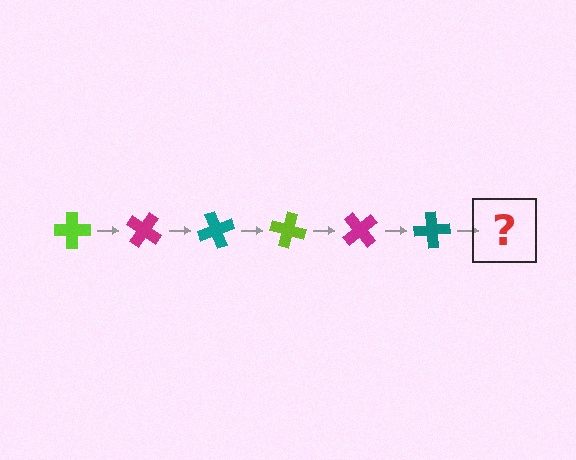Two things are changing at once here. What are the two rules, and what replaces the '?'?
The two rules are that it rotates 35 degrees each step and the color cycles through lime, magenta, and teal. The '?' should be a lime cross, rotated 210 degrees from the start.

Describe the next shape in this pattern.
It should be a lime cross, rotated 210 degrees from the start.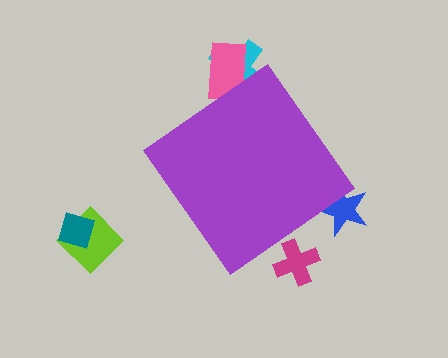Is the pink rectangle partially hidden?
Yes, the pink rectangle is partially hidden behind the purple diamond.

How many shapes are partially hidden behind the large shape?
4 shapes are partially hidden.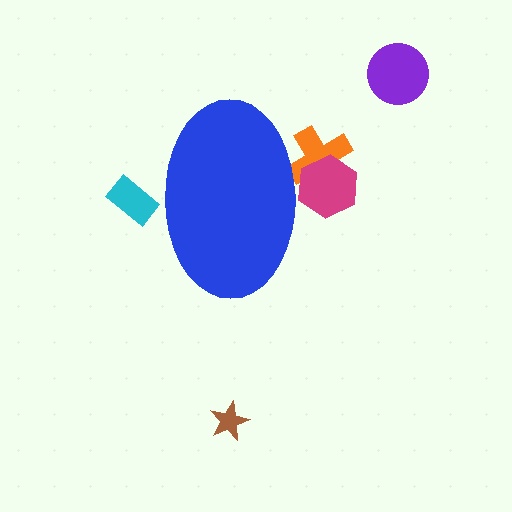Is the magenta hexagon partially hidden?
Yes, the magenta hexagon is partially hidden behind the blue ellipse.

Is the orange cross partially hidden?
Yes, the orange cross is partially hidden behind the blue ellipse.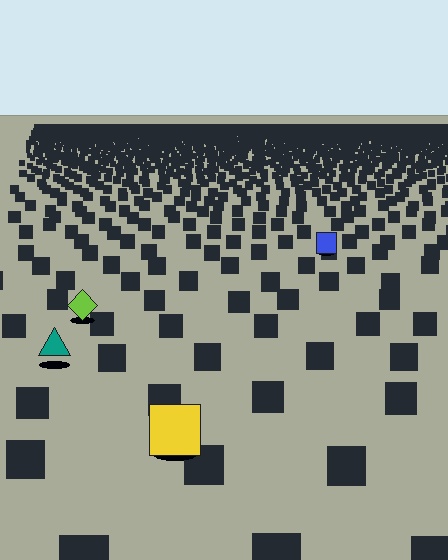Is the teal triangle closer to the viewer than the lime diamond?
Yes. The teal triangle is closer — you can tell from the texture gradient: the ground texture is coarser near it.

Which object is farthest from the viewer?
The blue square is farthest from the viewer. It appears smaller and the ground texture around it is denser.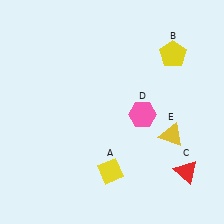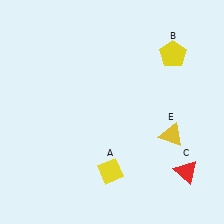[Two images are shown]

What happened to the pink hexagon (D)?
The pink hexagon (D) was removed in Image 2. It was in the bottom-right area of Image 1.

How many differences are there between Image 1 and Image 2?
There is 1 difference between the two images.